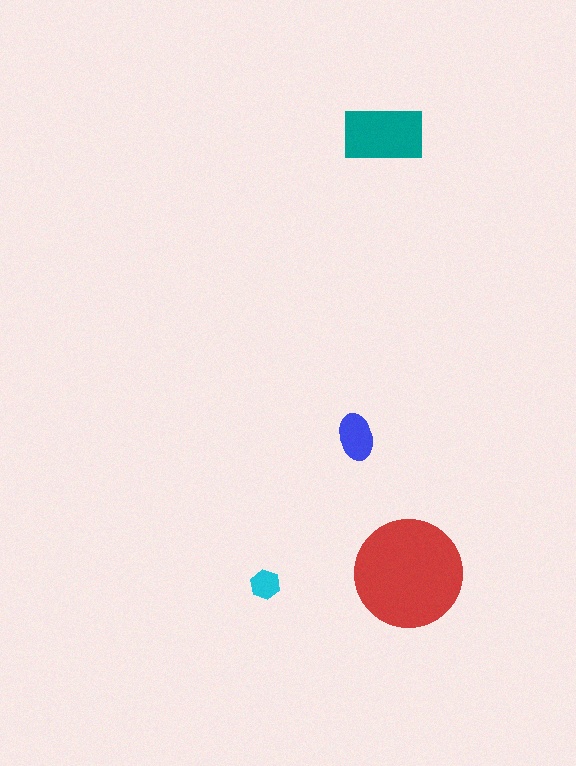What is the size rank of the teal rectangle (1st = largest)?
2nd.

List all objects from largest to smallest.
The red circle, the teal rectangle, the blue ellipse, the cyan hexagon.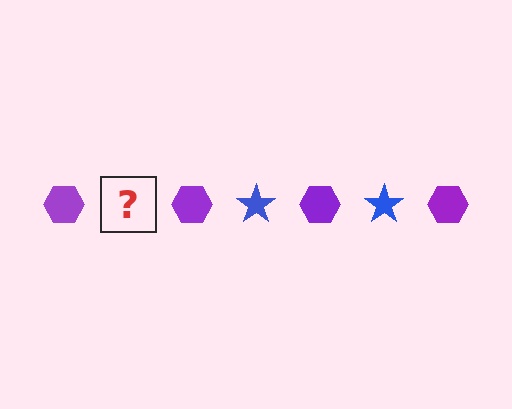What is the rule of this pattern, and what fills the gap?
The rule is that the pattern alternates between purple hexagon and blue star. The gap should be filled with a blue star.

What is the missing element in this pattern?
The missing element is a blue star.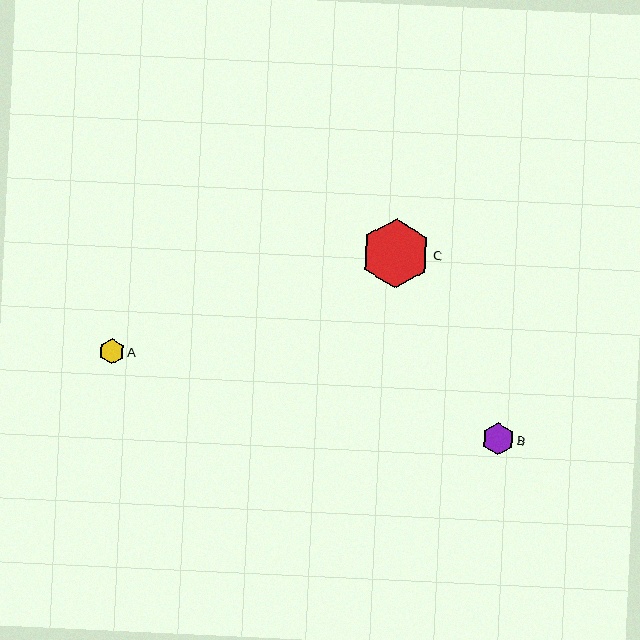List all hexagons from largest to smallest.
From largest to smallest: C, B, A.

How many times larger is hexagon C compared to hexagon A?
Hexagon C is approximately 2.8 times the size of hexagon A.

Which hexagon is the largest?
Hexagon C is the largest with a size of approximately 69 pixels.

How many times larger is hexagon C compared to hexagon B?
Hexagon C is approximately 2.1 times the size of hexagon B.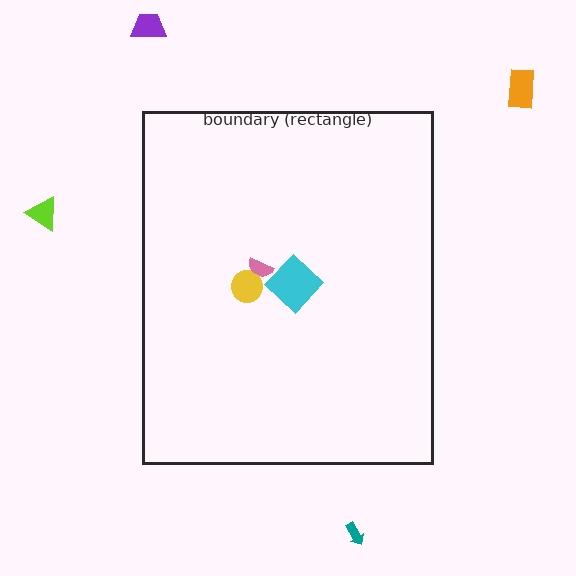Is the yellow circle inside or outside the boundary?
Inside.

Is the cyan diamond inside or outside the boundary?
Inside.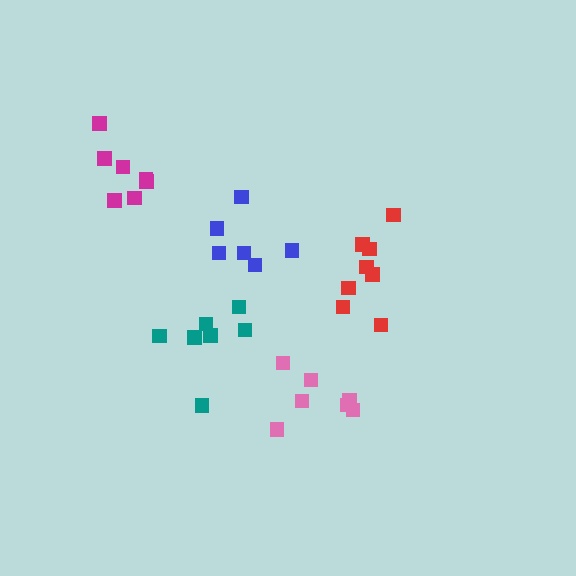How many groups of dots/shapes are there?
There are 5 groups.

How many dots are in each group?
Group 1: 8 dots, Group 2: 7 dots, Group 3: 6 dots, Group 4: 7 dots, Group 5: 7 dots (35 total).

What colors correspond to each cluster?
The clusters are colored: red, pink, blue, teal, magenta.